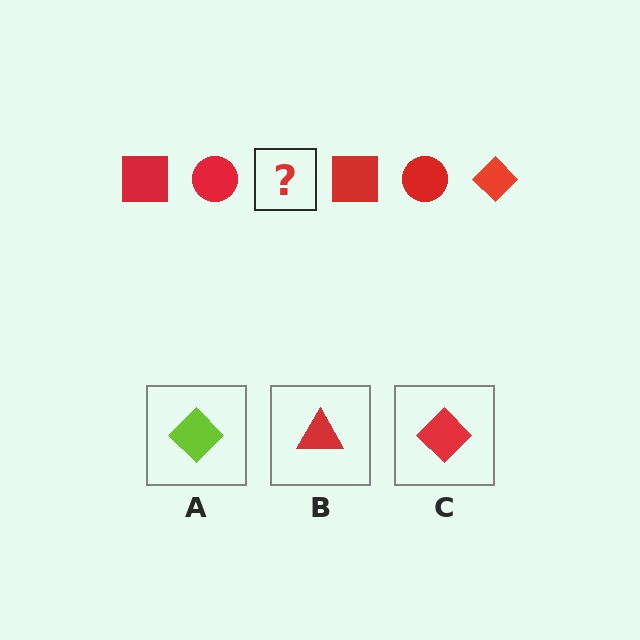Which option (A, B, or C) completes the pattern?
C.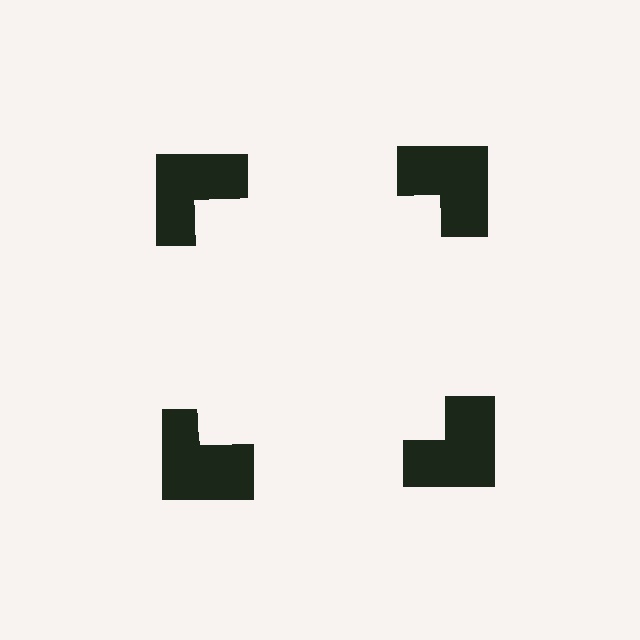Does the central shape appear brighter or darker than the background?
It typically appears slightly brighter than the background, even though no actual brightness change is drawn.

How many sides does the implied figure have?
4 sides.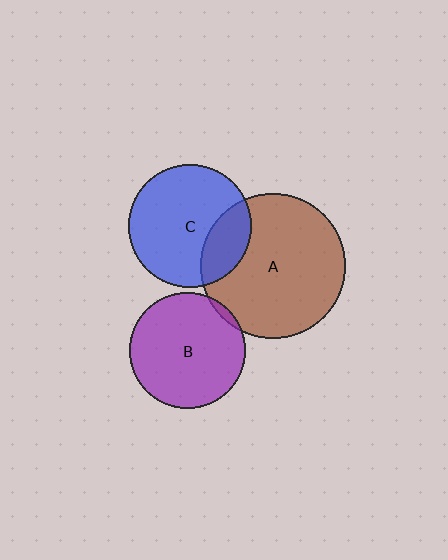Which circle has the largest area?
Circle A (brown).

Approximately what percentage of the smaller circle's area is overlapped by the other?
Approximately 25%.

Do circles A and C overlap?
Yes.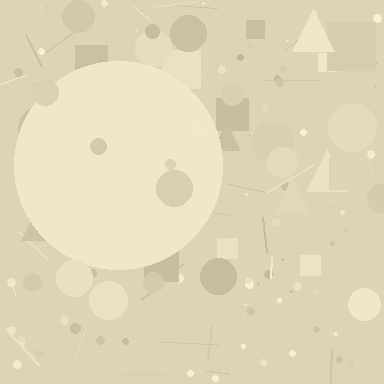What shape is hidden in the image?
A circle is hidden in the image.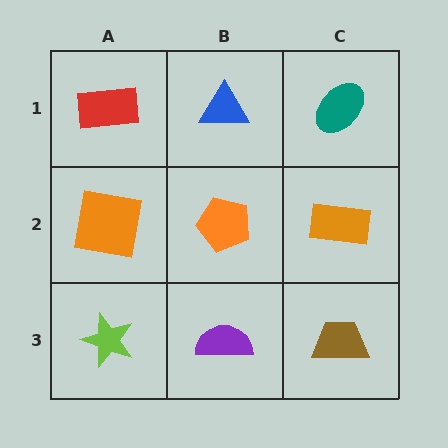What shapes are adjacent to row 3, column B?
An orange pentagon (row 2, column B), a lime star (row 3, column A), a brown trapezoid (row 3, column C).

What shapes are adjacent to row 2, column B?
A blue triangle (row 1, column B), a purple semicircle (row 3, column B), an orange square (row 2, column A), an orange rectangle (row 2, column C).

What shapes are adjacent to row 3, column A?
An orange square (row 2, column A), a purple semicircle (row 3, column B).